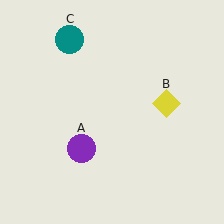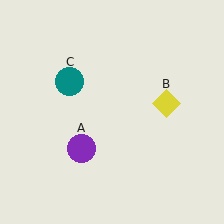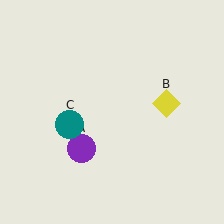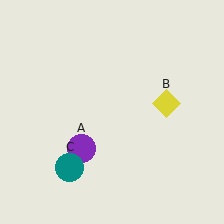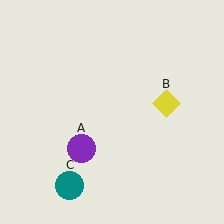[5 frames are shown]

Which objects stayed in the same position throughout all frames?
Purple circle (object A) and yellow diamond (object B) remained stationary.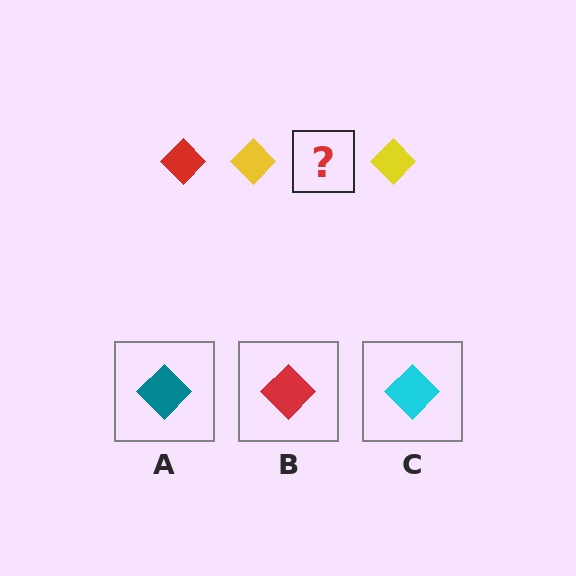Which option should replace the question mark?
Option B.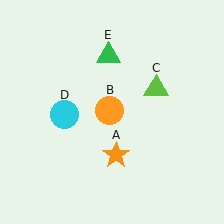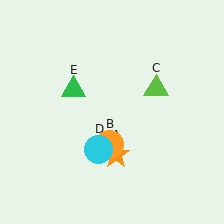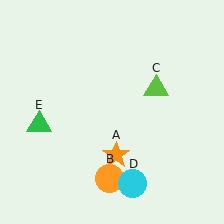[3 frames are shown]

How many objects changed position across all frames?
3 objects changed position: orange circle (object B), cyan circle (object D), green triangle (object E).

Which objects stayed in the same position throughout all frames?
Orange star (object A) and lime triangle (object C) remained stationary.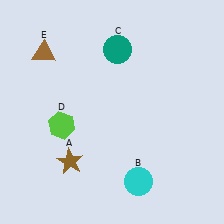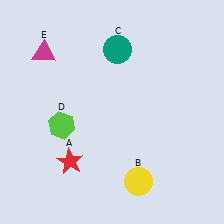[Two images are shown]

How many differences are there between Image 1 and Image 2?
There are 3 differences between the two images.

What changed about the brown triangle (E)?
In Image 1, E is brown. In Image 2, it changed to magenta.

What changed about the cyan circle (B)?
In Image 1, B is cyan. In Image 2, it changed to yellow.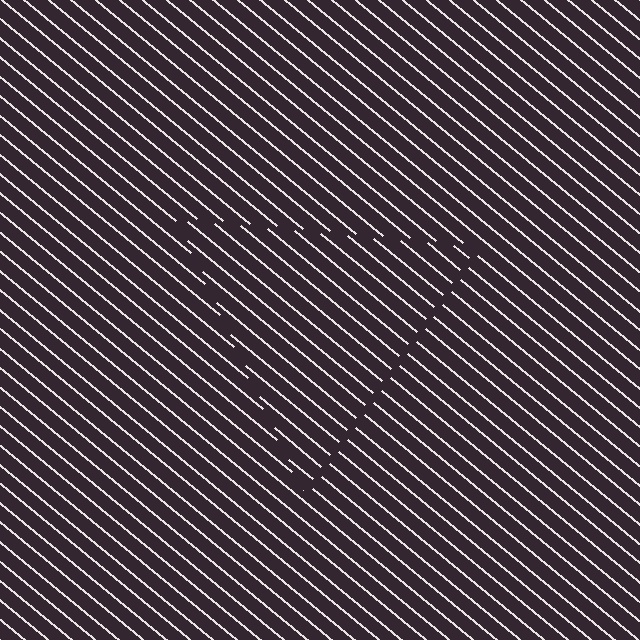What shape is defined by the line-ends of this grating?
An illusory triangle. The interior of the shape contains the same grating, shifted by half a period — the contour is defined by the phase discontinuity where line-ends from the inner and outer gratings abut.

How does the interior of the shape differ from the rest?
The interior of the shape contains the same grating, shifted by half a period — the contour is defined by the phase discontinuity where line-ends from the inner and outer gratings abut.